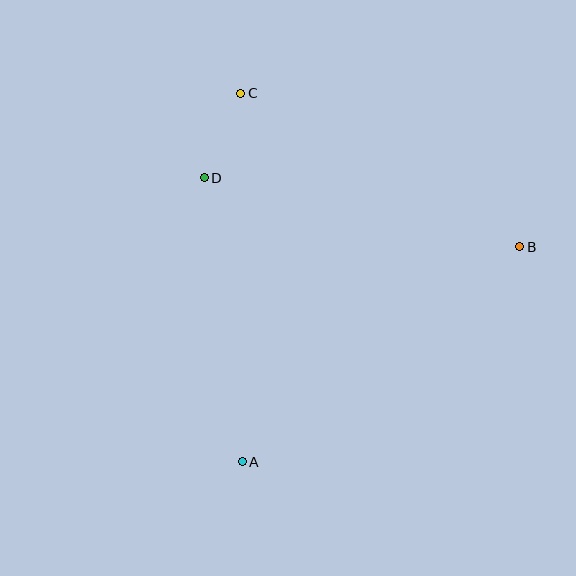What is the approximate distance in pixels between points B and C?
The distance between B and C is approximately 318 pixels.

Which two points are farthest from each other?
Points A and C are farthest from each other.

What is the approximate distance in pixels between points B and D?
The distance between B and D is approximately 323 pixels.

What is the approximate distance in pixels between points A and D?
The distance between A and D is approximately 286 pixels.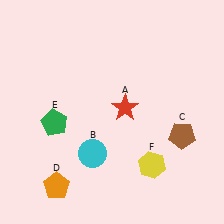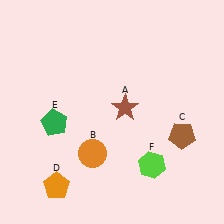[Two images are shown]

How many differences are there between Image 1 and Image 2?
There are 3 differences between the two images.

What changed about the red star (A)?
In Image 1, A is red. In Image 2, it changed to brown.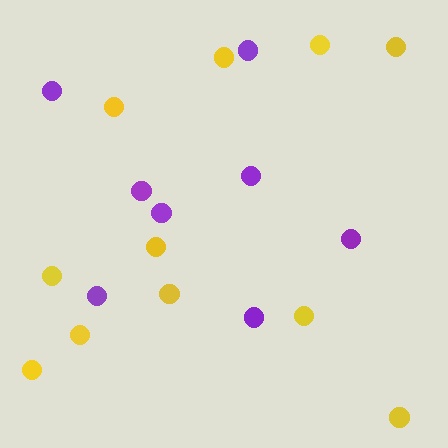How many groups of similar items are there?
There are 2 groups: one group of yellow circles (11) and one group of purple circles (8).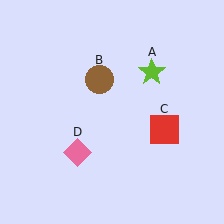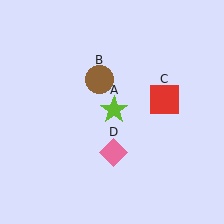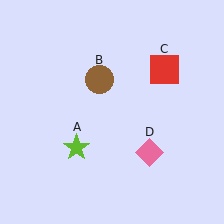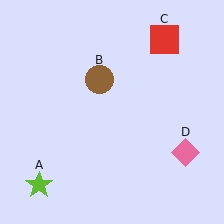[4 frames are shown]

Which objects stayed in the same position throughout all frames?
Brown circle (object B) remained stationary.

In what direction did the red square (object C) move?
The red square (object C) moved up.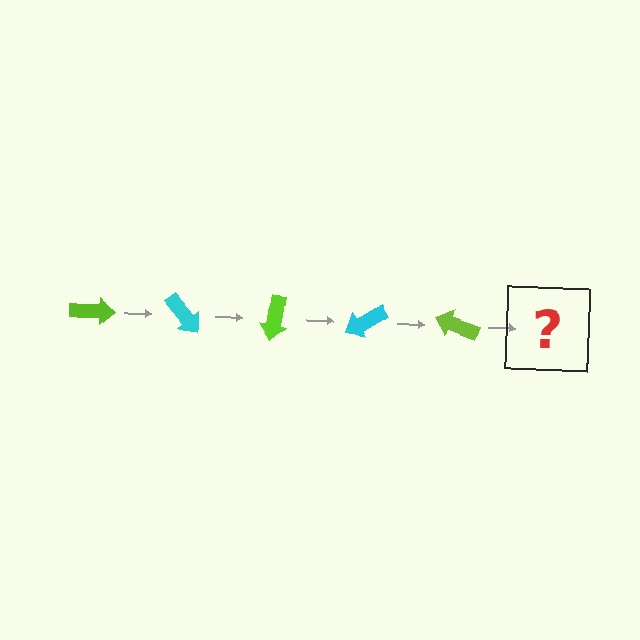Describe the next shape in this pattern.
It should be a cyan arrow, rotated 250 degrees from the start.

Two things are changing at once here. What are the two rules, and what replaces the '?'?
The two rules are that it rotates 50 degrees each step and the color cycles through lime and cyan. The '?' should be a cyan arrow, rotated 250 degrees from the start.